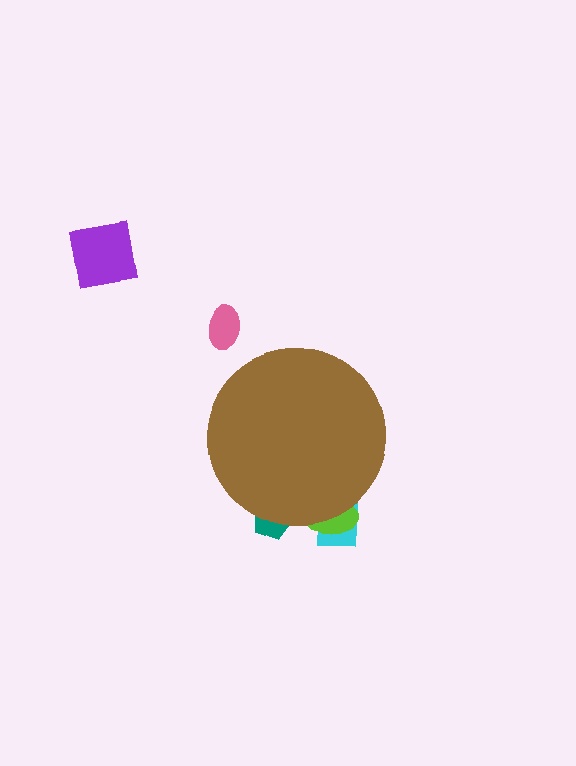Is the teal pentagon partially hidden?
Yes, the teal pentagon is partially hidden behind the brown circle.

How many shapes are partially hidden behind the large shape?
3 shapes are partially hidden.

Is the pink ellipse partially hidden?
No, the pink ellipse is fully visible.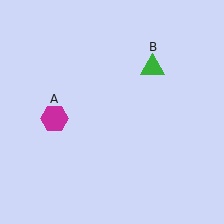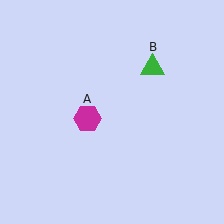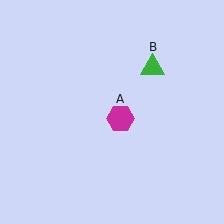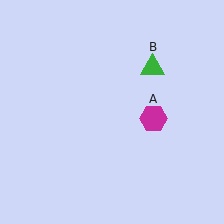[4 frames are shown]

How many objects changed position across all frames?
1 object changed position: magenta hexagon (object A).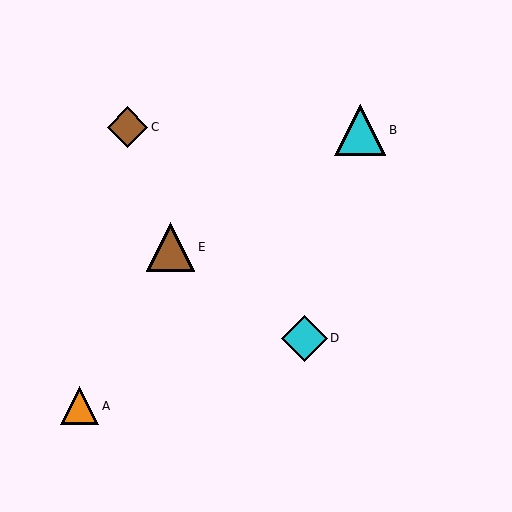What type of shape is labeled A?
Shape A is an orange triangle.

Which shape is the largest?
The cyan triangle (labeled B) is the largest.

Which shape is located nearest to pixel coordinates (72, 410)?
The orange triangle (labeled A) at (80, 406) is nearest to that location.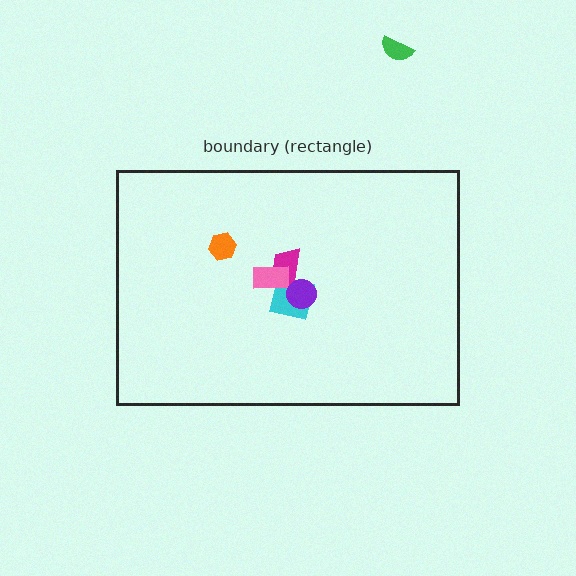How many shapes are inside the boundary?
5 inside, 1 outside.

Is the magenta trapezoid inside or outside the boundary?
Inside.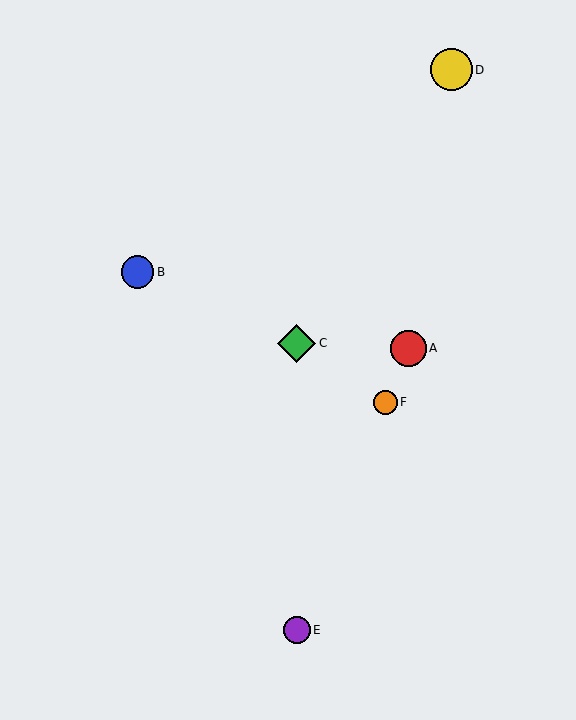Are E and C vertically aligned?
Yes, both are at x≈297.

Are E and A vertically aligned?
No, E is at x≈297 and A is at x≈408.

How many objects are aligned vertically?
2 objects (C, E) are aligned vertically.